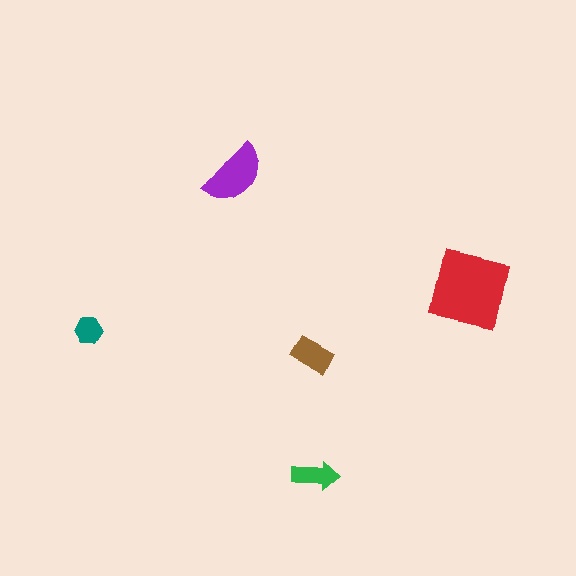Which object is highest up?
The purple semicircle is topmost.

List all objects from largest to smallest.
The red square, the purple semicircle, the brown rectangle, the green arrow, the teal hexagon.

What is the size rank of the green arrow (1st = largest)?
4th.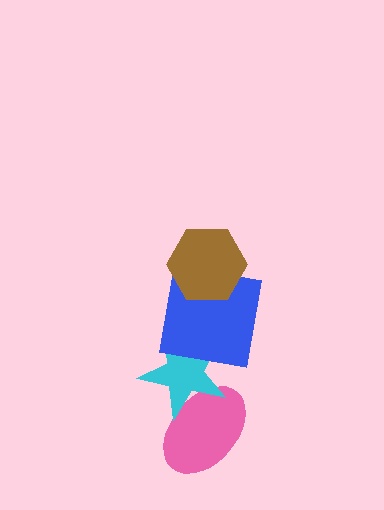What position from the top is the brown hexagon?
The brown hexagon is 1st from the top.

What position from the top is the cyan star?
The cyan star is 3rd from the top.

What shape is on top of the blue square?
The brown hexagon is on top of the blue square.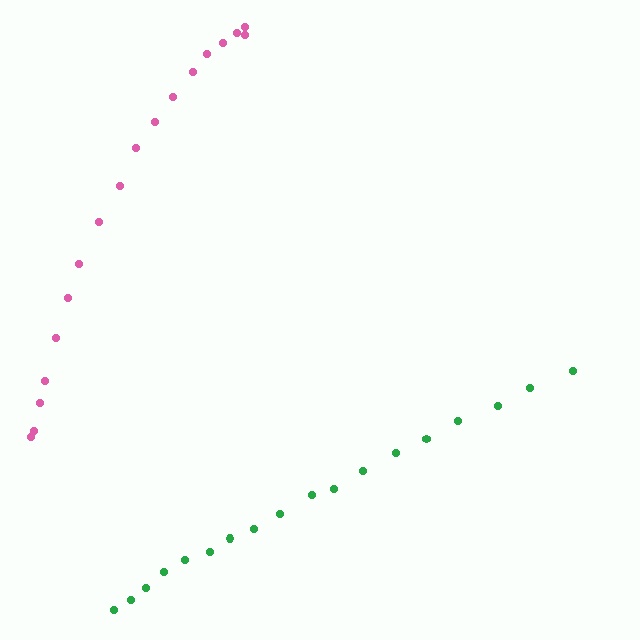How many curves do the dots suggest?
There are 2 distinct paths.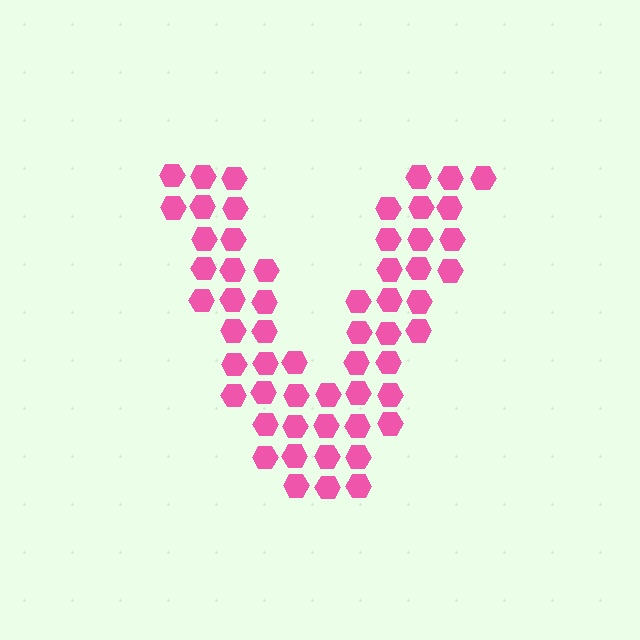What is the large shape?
The large shape is the letter V.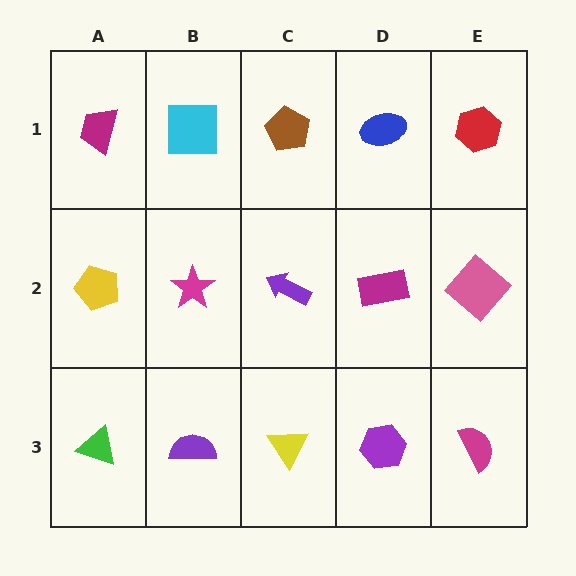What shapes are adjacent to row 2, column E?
A red hexagon (row 1, column E), a magenta semicircle (row 3, column E), a magenta rectangle (row 2, column D).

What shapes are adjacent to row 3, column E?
A pink diamond (row 2, column E), a purple hexagon (row 3, column D).